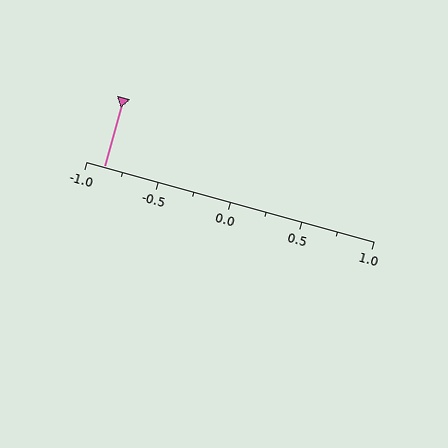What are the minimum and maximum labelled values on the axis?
The axis runs from -1.0 to 1.0.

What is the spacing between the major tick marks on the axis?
The major ticks are spaced 0.5 apart.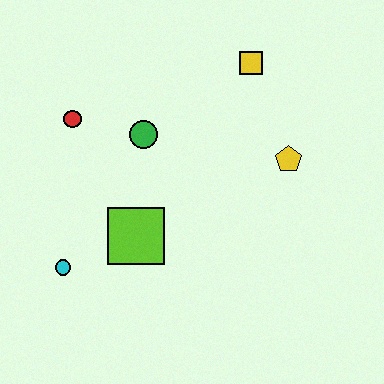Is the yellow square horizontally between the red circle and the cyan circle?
No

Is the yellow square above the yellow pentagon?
Yes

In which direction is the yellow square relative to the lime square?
The yellow square is above the lime square.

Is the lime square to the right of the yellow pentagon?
No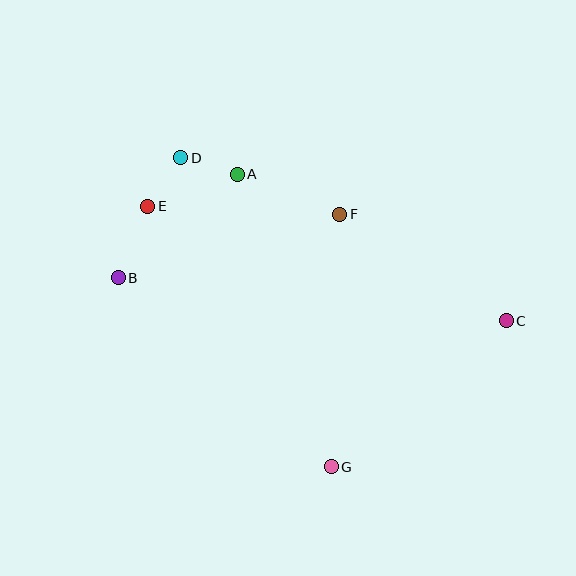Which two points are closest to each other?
Points D and E are closest to each other.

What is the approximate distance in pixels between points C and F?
The distance between C and F is approximately 198 pixels.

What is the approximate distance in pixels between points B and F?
The distance between B and F is approximately 230 pixels.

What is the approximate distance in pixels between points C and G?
The distance between C and G is approximately 228 pixels.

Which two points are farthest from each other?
Points B and C are farthest from each other.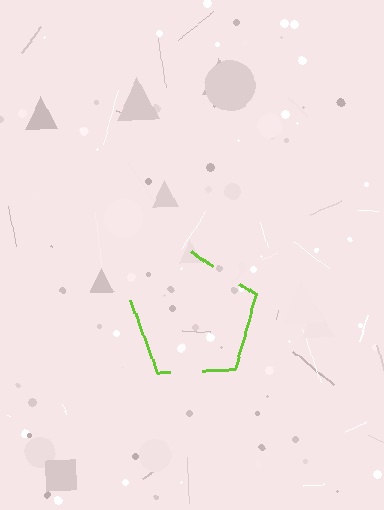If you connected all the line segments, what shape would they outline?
They would outline a pentagon.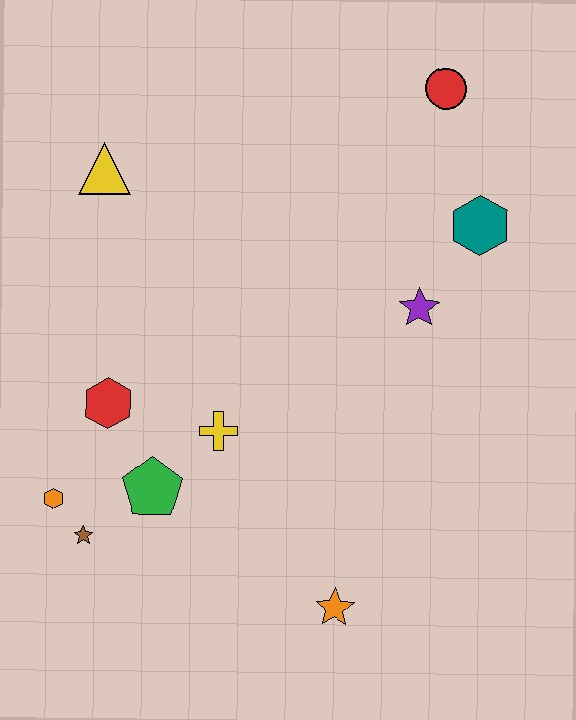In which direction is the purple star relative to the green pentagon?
The purple star is to the right of the green pentagon.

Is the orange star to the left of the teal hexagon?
Yes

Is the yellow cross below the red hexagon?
Yes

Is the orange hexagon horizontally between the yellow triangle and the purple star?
No